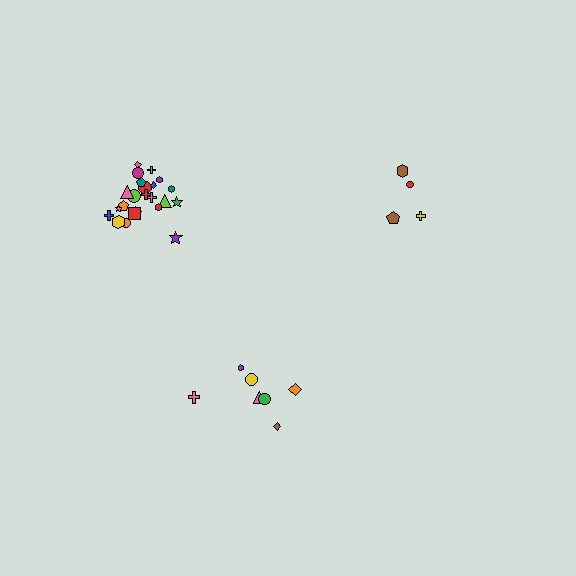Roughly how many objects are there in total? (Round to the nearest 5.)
Roughly 35 objects in total.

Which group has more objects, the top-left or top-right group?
The top-left group.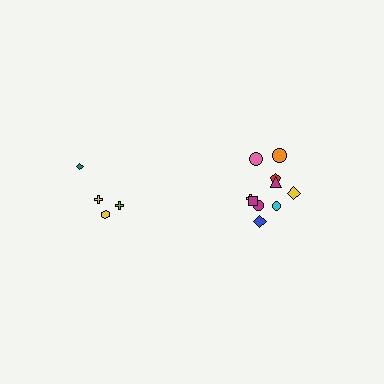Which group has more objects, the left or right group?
The right group.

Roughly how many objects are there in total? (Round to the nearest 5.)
Roughly 15 objects in total.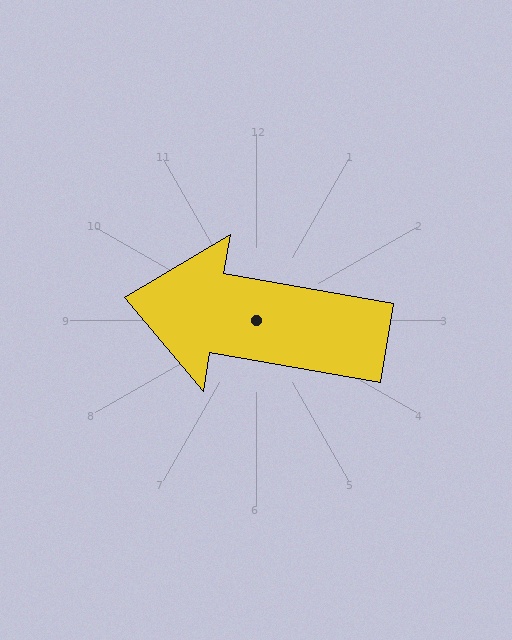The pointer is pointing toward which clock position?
Roughly 9 o'clock.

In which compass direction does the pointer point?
West.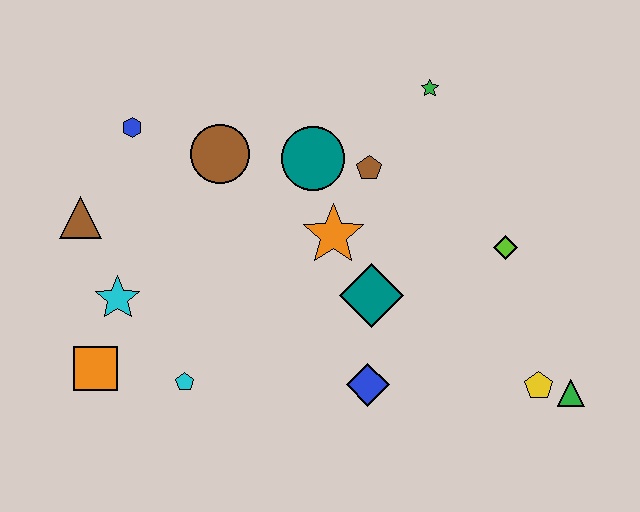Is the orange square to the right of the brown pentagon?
No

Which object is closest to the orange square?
The cyan star is closest to the orange square.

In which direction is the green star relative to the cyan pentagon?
The green star is above the cyan pentagon.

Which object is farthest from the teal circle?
The green triangle is farthest from the teal circle.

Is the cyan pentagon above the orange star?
No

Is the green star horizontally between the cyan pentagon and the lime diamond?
Yes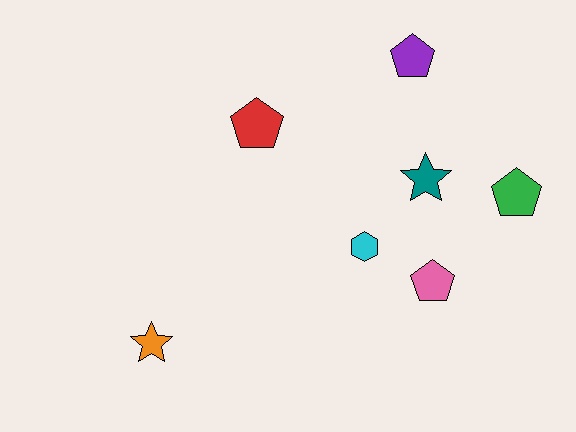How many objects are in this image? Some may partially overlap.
There are 7 objects.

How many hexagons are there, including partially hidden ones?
There is 1 hexagon.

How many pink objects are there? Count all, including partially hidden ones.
There is 1 pink object.